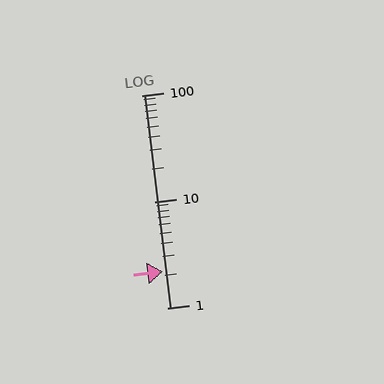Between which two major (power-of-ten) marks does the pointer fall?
The pointer is between 1 and 10.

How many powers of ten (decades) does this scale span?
The scale spans 2 decades, from 1 to 100.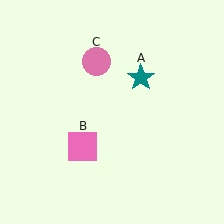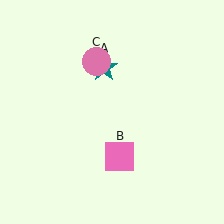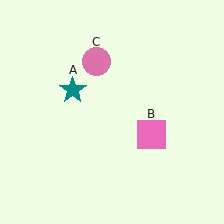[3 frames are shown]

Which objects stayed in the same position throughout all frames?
Pink circle (object C) remained stationary.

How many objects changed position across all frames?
2 objects changed position: teal star (object A), pink square (object B).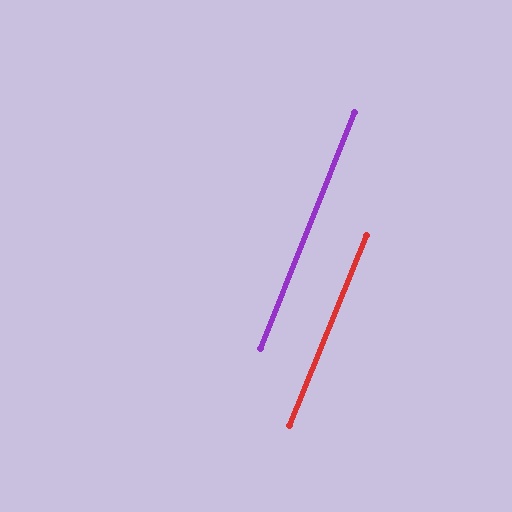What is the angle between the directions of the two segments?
Approximately 0 degrees.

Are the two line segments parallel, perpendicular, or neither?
Parallel — their directions differ by only 0.3°.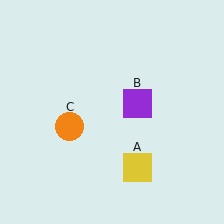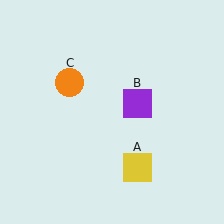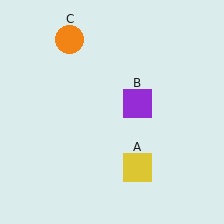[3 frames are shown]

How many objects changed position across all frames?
1 object changed position: orange circle (object C).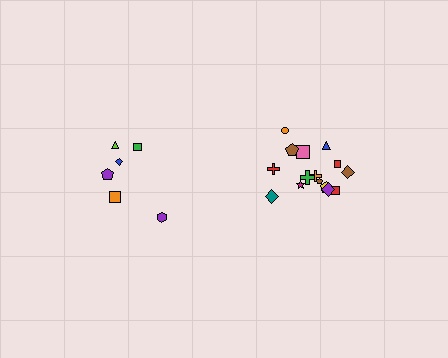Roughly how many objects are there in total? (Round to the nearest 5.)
Roughly 20 objects in total.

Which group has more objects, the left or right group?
The right group.